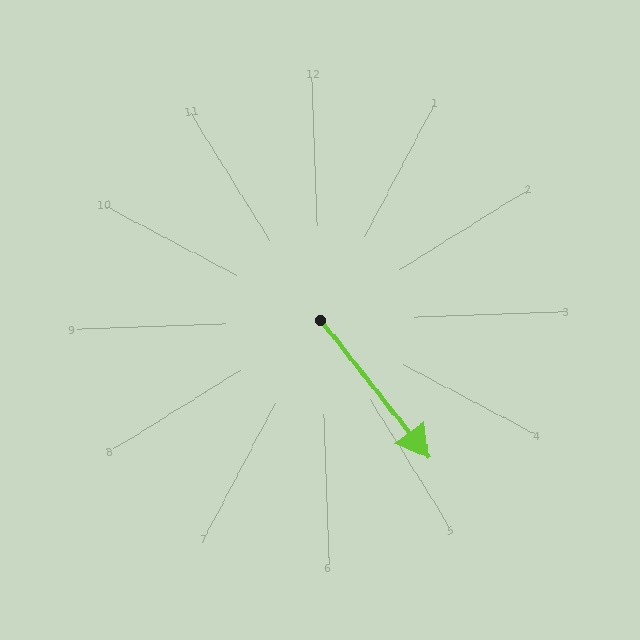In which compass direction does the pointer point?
Southeast.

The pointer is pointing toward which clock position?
Roughly 5 o'clock.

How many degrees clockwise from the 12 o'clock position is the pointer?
Approximately 144 degrees.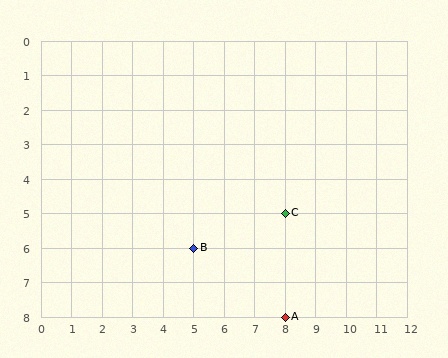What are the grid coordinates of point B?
Point B is at grid coordinates (5, 6).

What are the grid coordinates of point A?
Point A is at grid coordinates (8, 8).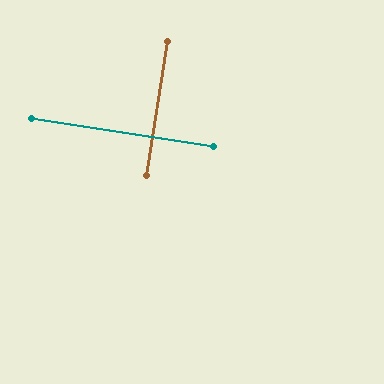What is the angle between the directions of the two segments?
Approximately 90 degrees.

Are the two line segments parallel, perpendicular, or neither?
Perpendicular — they meet at approximately 90°.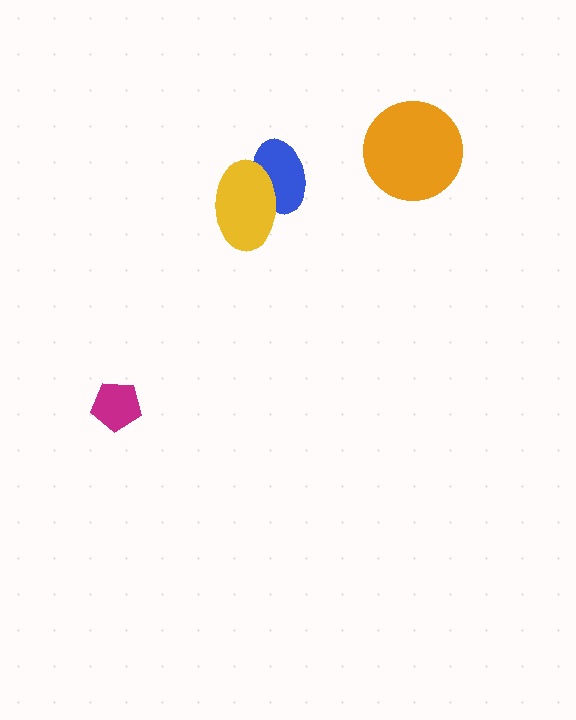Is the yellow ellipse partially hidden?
No, no other shape covers it.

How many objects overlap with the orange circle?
0 objects overlap with the orange circle.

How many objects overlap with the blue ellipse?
1 object overlaps with the blue ellipse.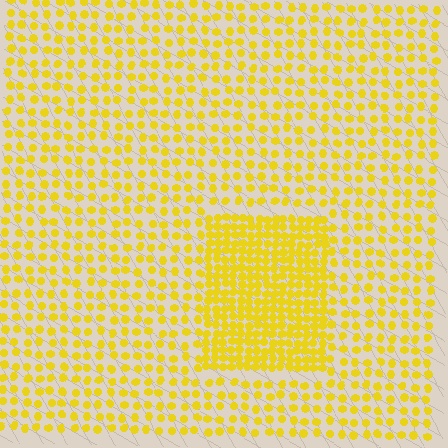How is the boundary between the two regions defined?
The boundary is defined by a change in element density (approximately 2.2x ratio). All elements are the same color, size, and shape.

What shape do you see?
I see a rectangle.